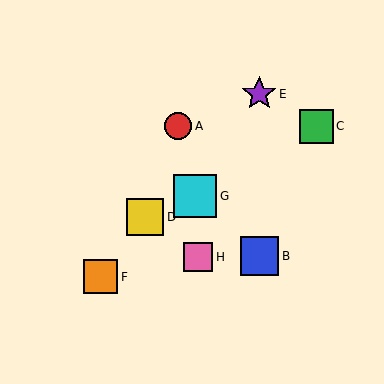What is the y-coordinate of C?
Object C is at y≈126.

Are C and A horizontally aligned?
Yes, both are at y≈126.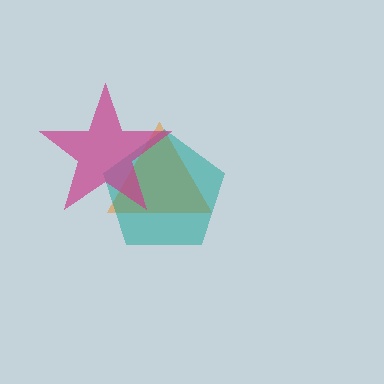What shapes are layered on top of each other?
The layered shapes are: an orange triangle, a teal pentagon, a magenta star.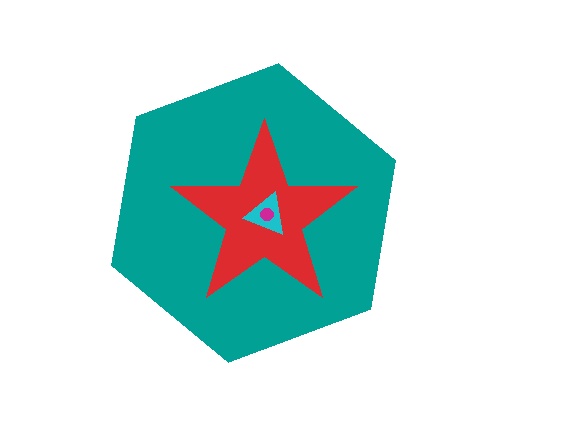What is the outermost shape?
The teal hexagon.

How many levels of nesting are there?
4.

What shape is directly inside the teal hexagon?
The red star.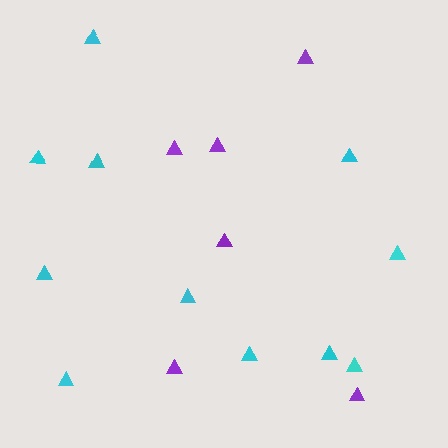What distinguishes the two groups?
There are 2 groups: one group of cyan triangles (11) and one group of purple triangles (6).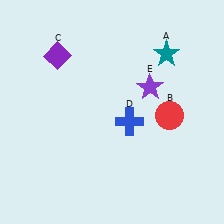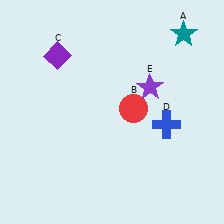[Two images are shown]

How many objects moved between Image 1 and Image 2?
3 objects moved between the two images.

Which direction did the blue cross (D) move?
The blue cross (D) moved right.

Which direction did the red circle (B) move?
The red circle (B) moved left.